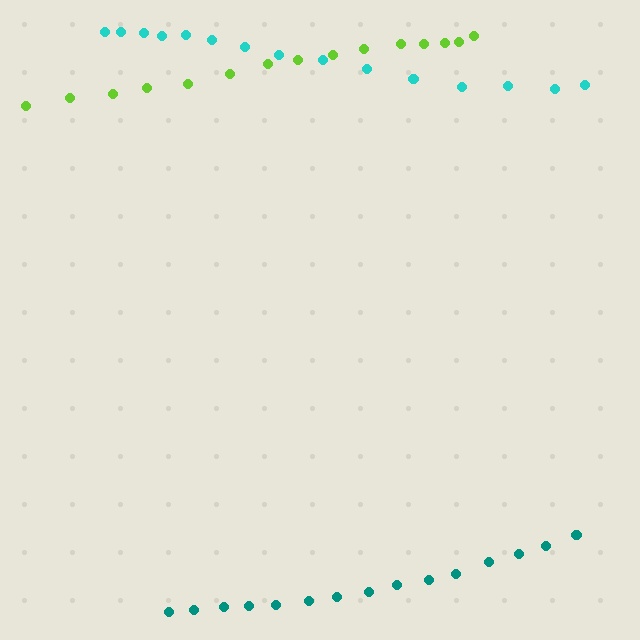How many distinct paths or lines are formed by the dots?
There are 3 distinct paths.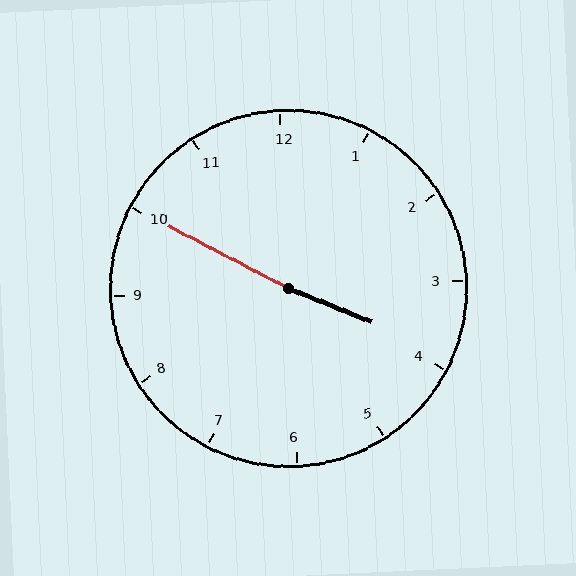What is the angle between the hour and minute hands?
Approximately 175 degrees.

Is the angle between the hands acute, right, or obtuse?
It is obtuse.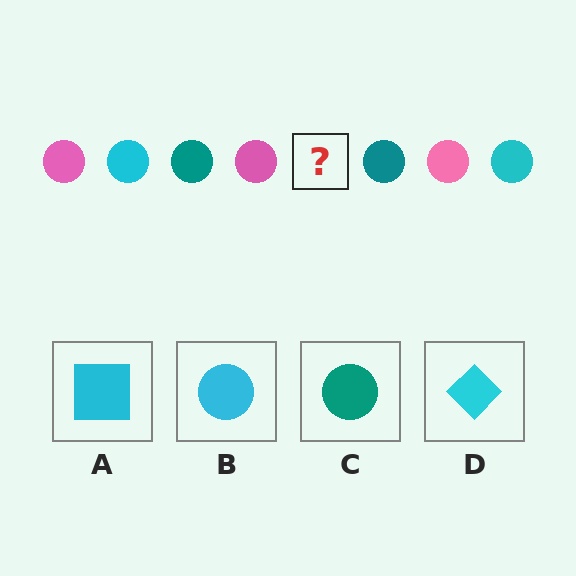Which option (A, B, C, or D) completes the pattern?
B.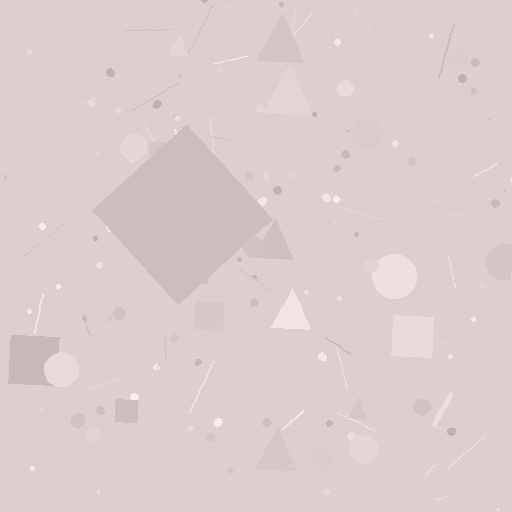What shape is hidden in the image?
A diamond is hidden in the image.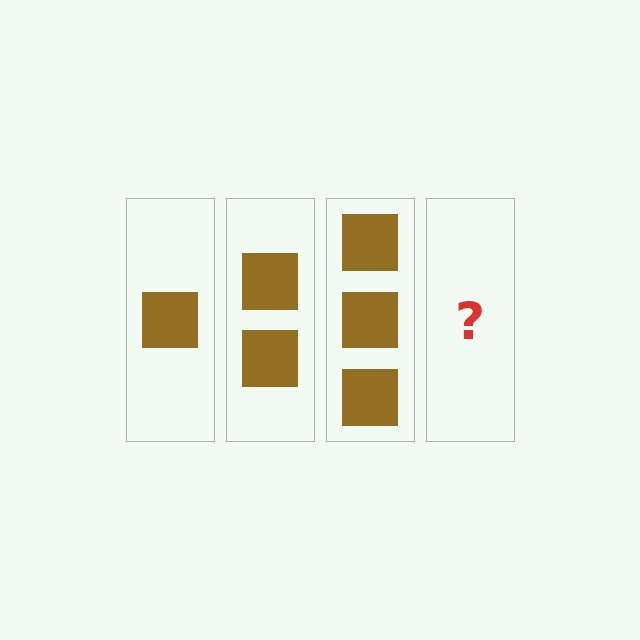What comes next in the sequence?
The next element should be 4 squares.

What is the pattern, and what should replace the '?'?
The pattern is that each step adds one more square. The '?' should be 4 squares.